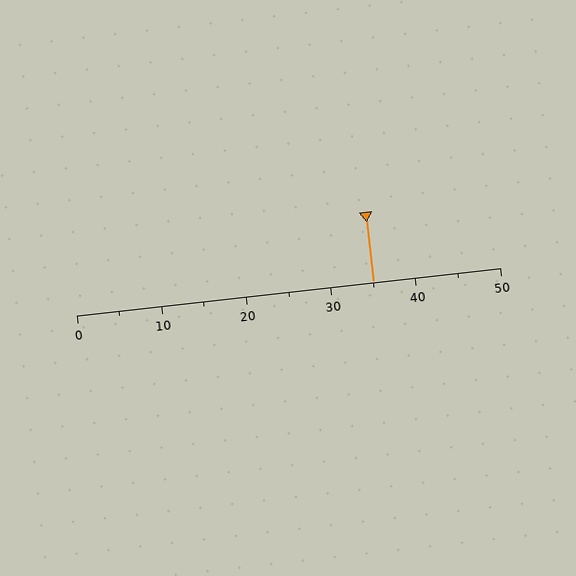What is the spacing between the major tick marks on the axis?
The major ticks are spaced 10 apart.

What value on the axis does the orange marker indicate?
The marker indicates approximately 35.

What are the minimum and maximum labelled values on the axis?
The axis runs from 0 to 50.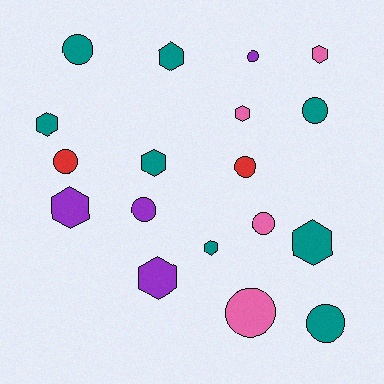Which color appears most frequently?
Teal, with 8 objects.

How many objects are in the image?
There are 18 objects.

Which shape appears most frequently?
Hexagon, with 9 objects.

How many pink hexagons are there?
There are 2 pink hexagons.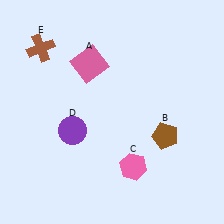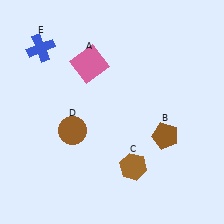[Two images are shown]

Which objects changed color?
C changed from pink to brown. D changed from purple to brown. E changed from brown to blue.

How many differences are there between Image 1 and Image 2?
There are 3 differences between the two images.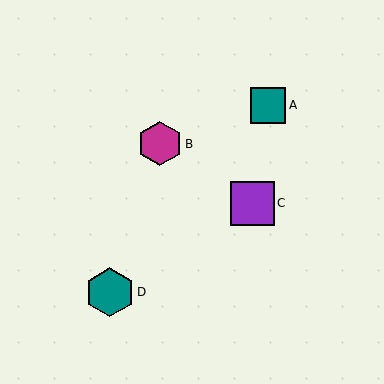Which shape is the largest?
The teal hexagon (labeled D) is the largest.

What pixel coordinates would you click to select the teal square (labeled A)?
Click at (268, 105) to select the teal square A.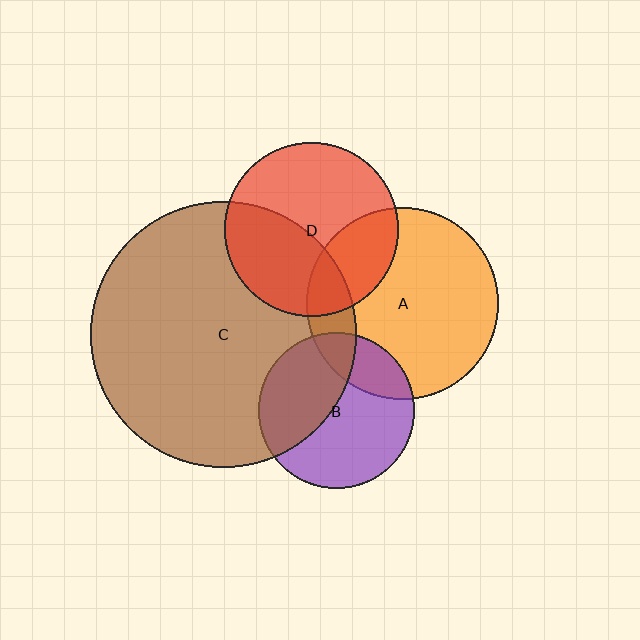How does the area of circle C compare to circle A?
Approximately 1.9 times.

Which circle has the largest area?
Circle C (brown).